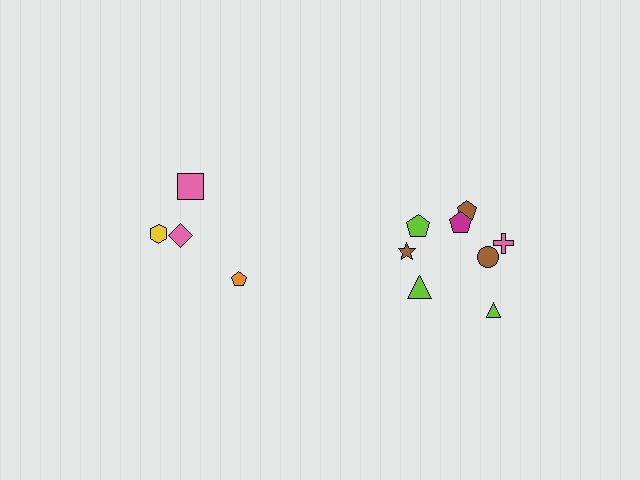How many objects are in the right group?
There are 8 objects.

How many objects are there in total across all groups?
There are 12 objects.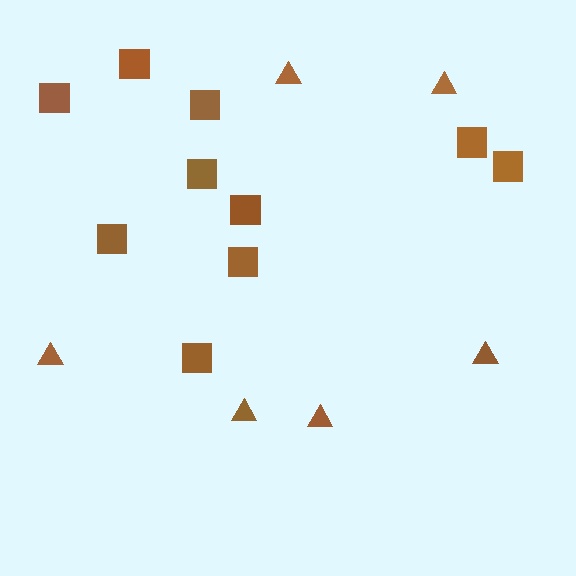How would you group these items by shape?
There are 2 groups: one group of triangles (6) and one group of squares (10).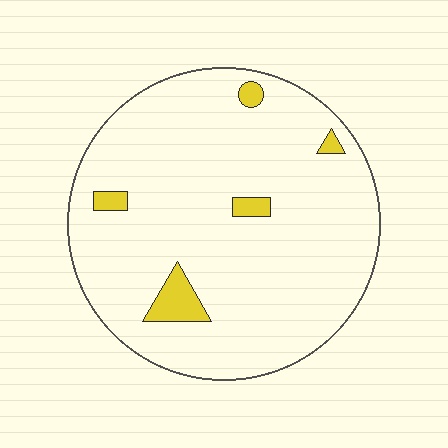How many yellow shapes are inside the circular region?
5.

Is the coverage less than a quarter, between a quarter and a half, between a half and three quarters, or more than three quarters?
Less than a quarter.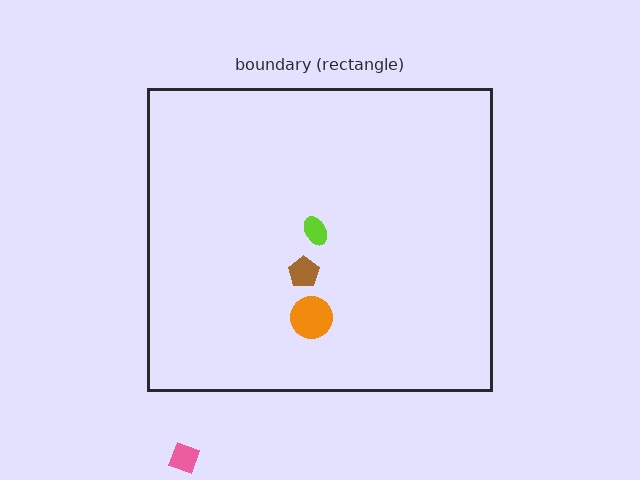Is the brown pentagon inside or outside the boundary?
Inside.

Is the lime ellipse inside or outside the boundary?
Inside.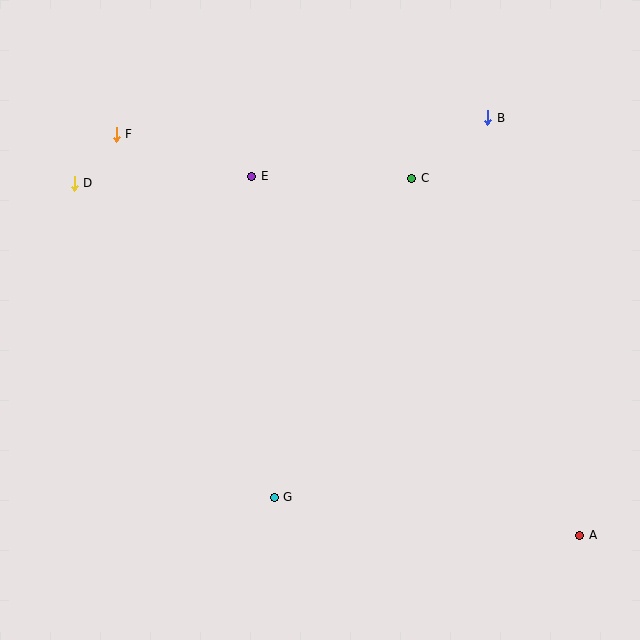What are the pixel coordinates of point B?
Point B is at (488, 118).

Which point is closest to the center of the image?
Point E at (252, 176) is closest to the center.